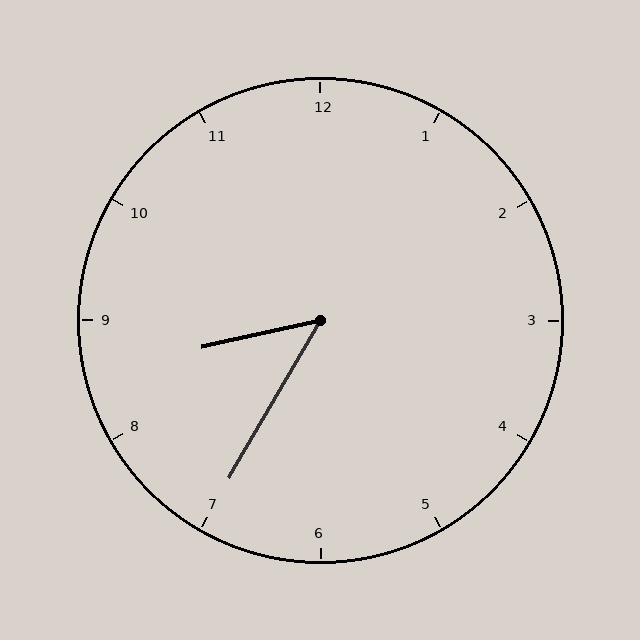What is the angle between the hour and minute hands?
Approximately 48 degrees.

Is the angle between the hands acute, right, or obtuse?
It is acute.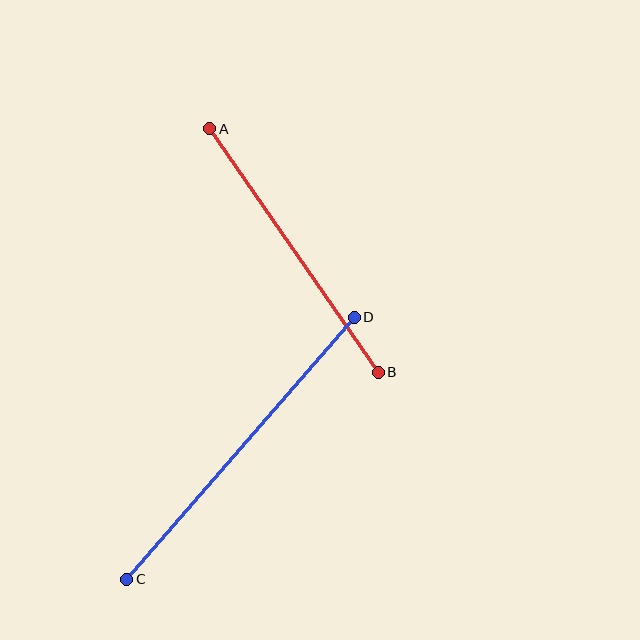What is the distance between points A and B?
The distance is approximately 296 pixels.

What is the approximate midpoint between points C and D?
The midpoint is at approximately (241, 448) pixels.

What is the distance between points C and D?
The distance is approximately 347 pixels.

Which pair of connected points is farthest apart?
Points C and D are farthest apart.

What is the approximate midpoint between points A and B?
The midpoint is at approximately (294, 251) pixels.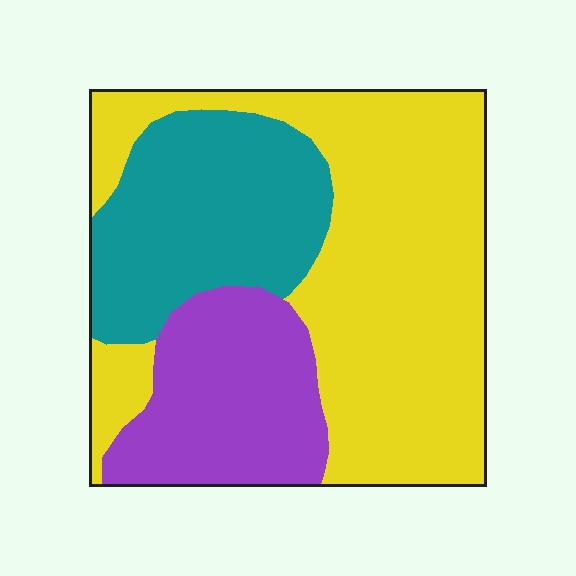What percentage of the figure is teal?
Teal takes up about one quarter (1/4) of the figure.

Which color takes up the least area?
Purple, at roughly 20%.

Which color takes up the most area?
Yellow, at roughly 50%.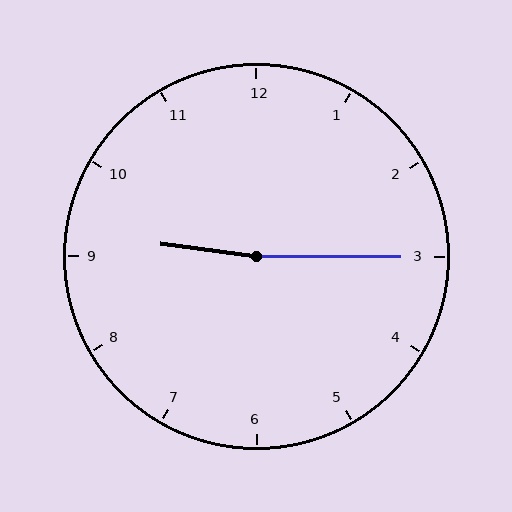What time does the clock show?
9:15.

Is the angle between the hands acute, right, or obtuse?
It is obtuse.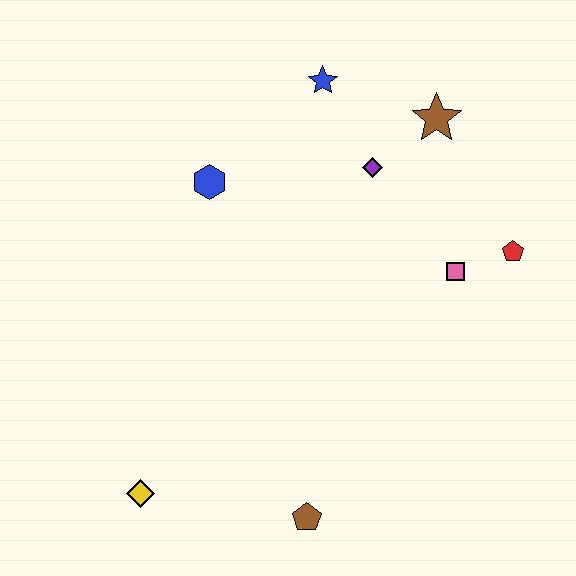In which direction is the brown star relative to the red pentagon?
The brown star is above the red pentagon.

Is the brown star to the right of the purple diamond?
Yes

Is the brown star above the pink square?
Yes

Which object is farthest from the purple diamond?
The yellow diamond is farthest from the purple diamond.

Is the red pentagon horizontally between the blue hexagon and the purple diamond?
No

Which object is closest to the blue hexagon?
The blue star is closest to the blue hexagon.